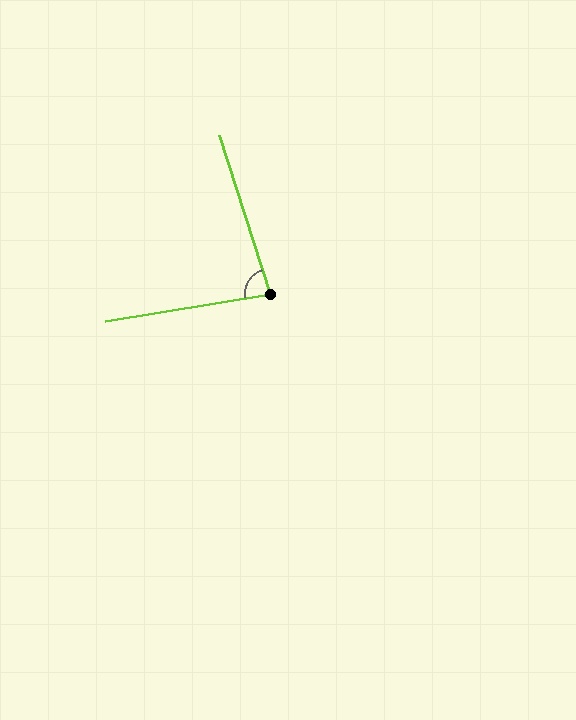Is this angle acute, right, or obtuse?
It is acute.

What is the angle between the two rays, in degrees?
Approximately 82 degrees.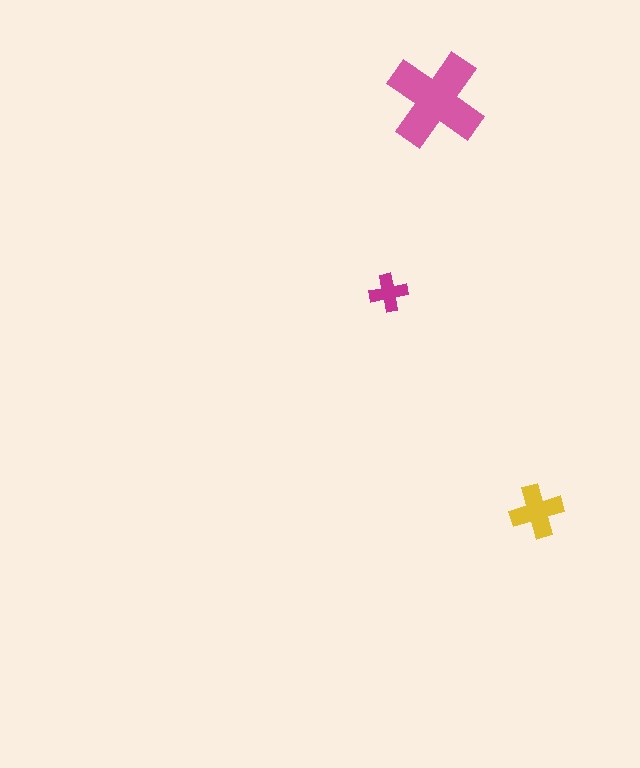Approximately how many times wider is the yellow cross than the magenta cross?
About 1.5 times wider.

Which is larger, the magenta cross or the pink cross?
The pink one.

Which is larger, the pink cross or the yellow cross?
The pink one.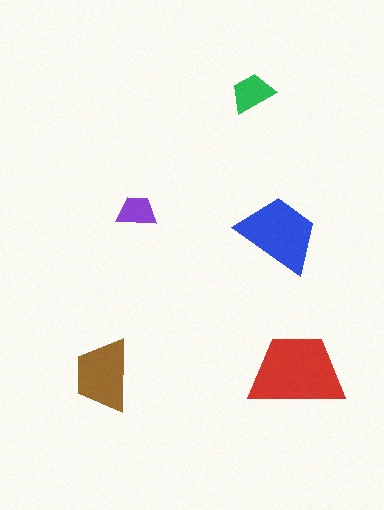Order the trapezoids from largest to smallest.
the red one, the blue one, the brown one, the green one, the purple one.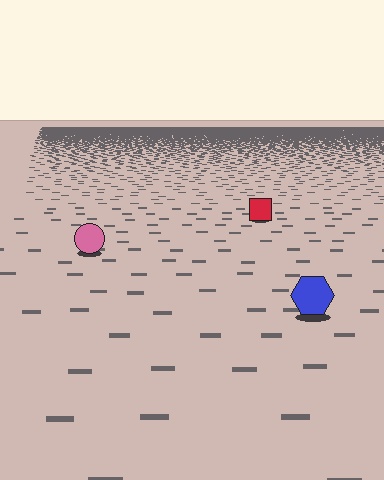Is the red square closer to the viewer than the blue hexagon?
No. The blue hexagon is closer — you can tell from the texture gradient: the ground texture is coarser near it.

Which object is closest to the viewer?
The blue hexagon is closest. The texture marks near it are larger and more spread out.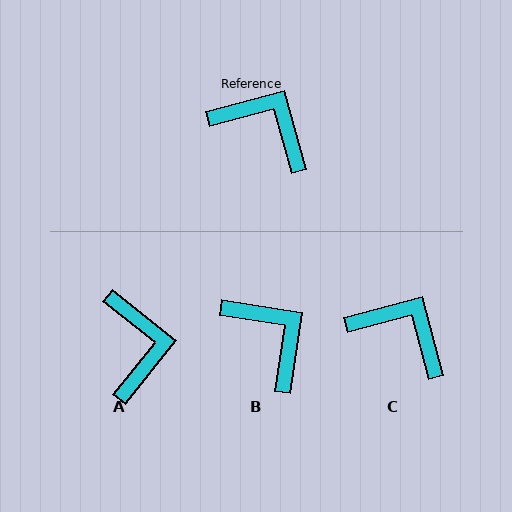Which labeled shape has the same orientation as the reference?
C.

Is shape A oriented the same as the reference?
No, it is off by about 54 degrees.